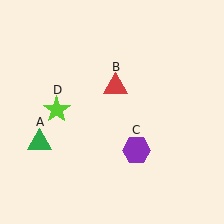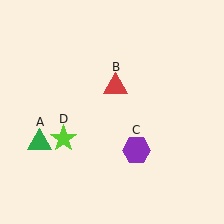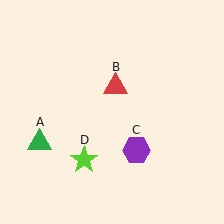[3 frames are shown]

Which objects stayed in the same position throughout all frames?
Green triangle (object A) and red triangle (object B) and purple hexagon (object C) remained stationary.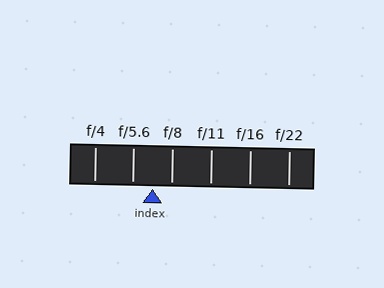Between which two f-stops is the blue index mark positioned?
The index mark is between f/5.6 and f/8.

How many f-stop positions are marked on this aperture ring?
There are 6 f-stop positions marked.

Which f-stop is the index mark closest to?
The index mark is closest to f/8.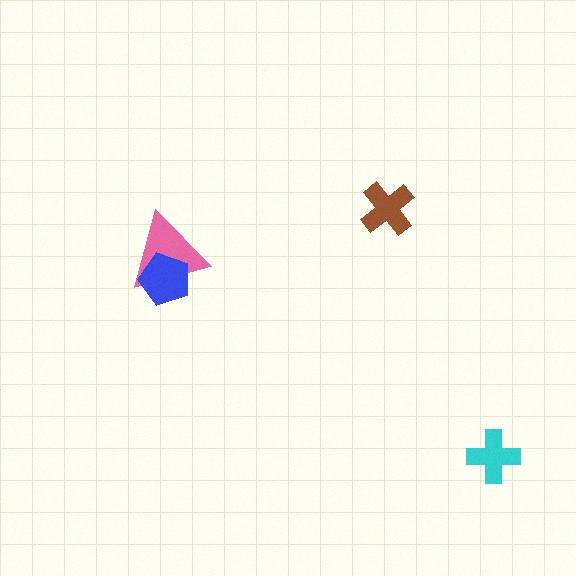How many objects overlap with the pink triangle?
1 object overlaps with the pink triangle.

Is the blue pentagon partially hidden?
No, no other shape covers it.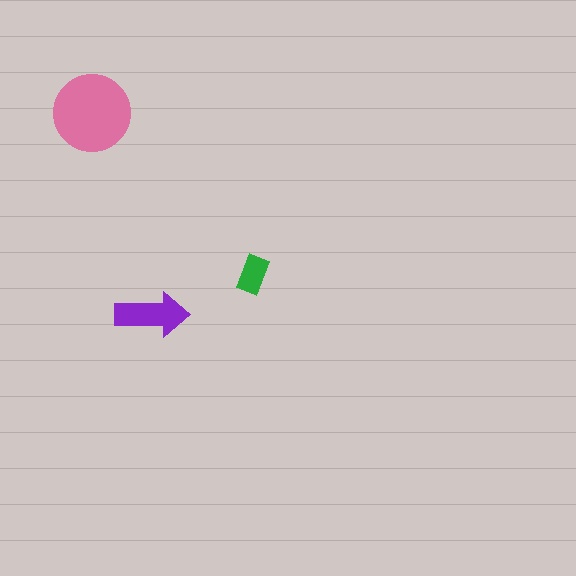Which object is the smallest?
The green rectangle.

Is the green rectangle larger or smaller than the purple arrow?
Smaller.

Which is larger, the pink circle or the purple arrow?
The pink circle.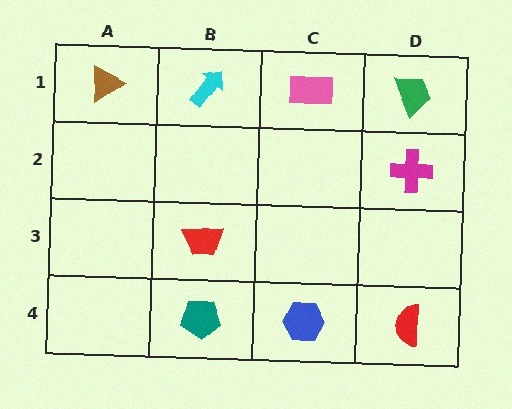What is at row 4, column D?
A red semicircle.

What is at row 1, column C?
A pink rectangle.